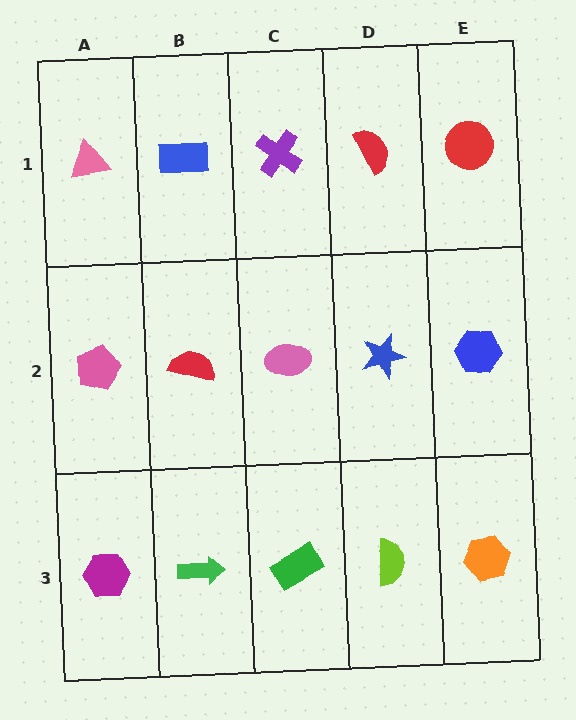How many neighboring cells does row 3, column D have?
3.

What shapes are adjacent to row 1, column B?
A red semicircle (row 2, column B), a pink triangle (row 1, column A), a purple cross (row 1, column C).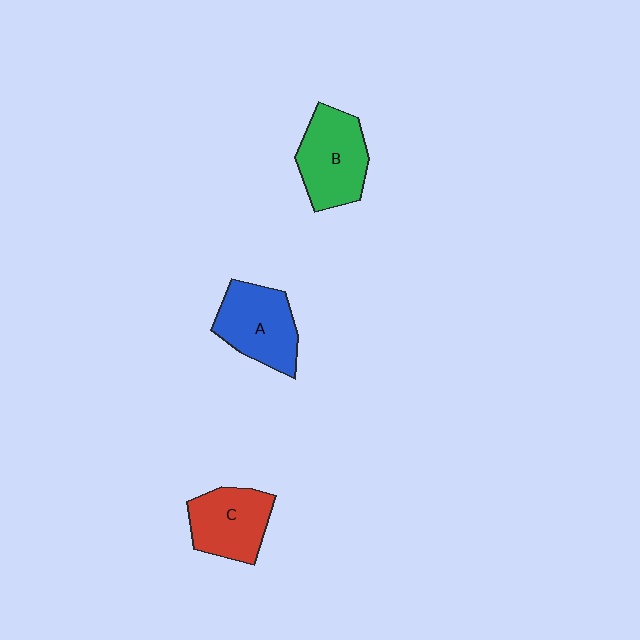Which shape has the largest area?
Shape B (green).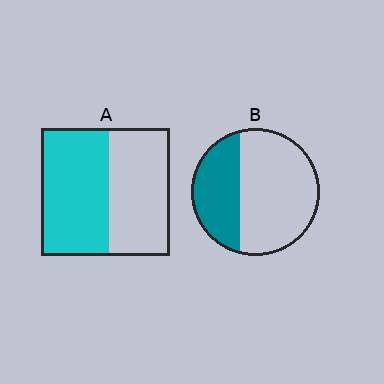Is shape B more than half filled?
No.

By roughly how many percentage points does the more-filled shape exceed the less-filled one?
By roughly 20 percentage points (A over B).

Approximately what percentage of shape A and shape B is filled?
A is approximately 55% and B is approximately 35%.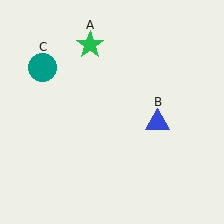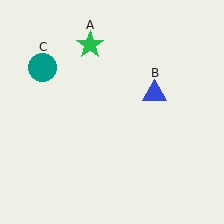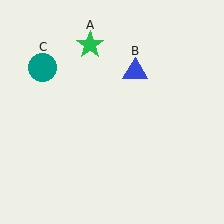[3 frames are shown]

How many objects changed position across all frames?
1 object changed position: blue triangle (object B).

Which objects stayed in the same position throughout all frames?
Green star (object A) and teal circle (object C) remained stationary.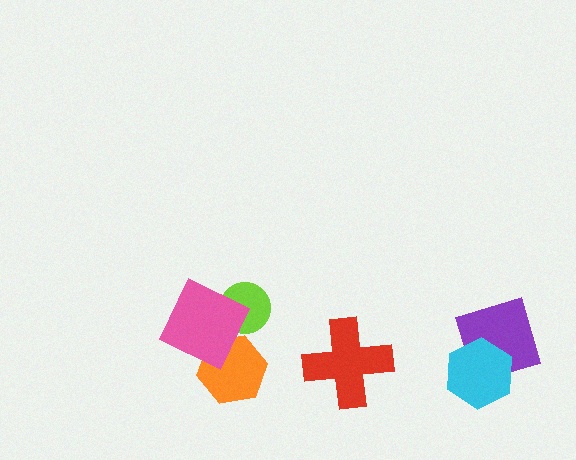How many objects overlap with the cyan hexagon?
1 object overlaps with the cyan hexagon.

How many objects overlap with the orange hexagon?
1 object overlaps with the orange hexagon.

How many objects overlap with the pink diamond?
2 objects overlap with the pink diamond.